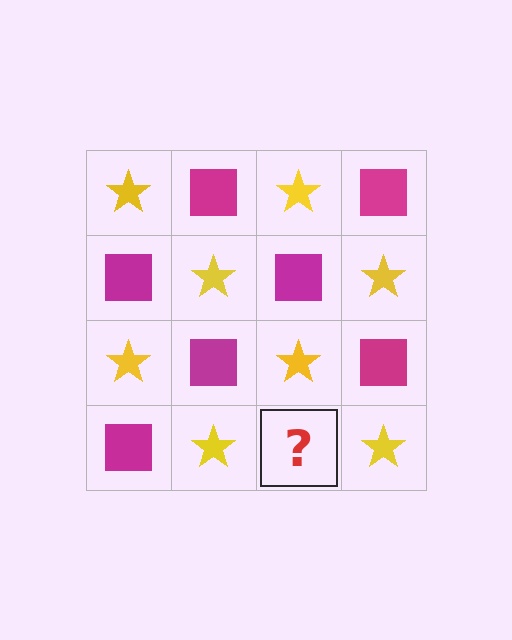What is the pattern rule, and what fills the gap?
The rule is that it alternates yellow star and magenta square in a checkerboard pattern. The gap should be filled with a magenta square.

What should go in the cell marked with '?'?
The missing cell should contain a magenta square.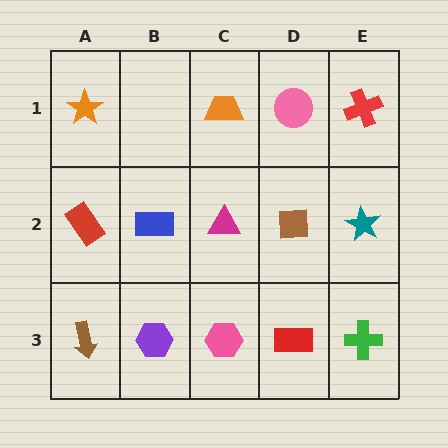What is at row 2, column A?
A red rectangle.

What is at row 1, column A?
An orange star.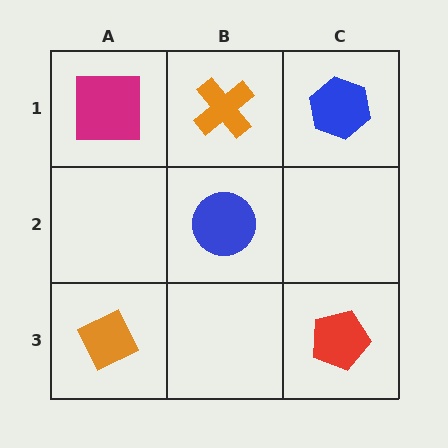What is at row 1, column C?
A blue hexagon.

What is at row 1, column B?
An orange cross.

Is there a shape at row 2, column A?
No, that cell is empty.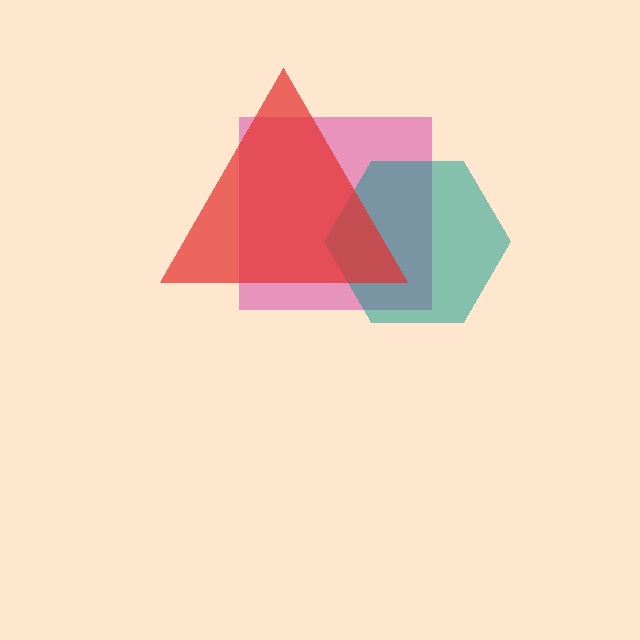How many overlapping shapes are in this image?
There are 3 overlapping shapes in the image.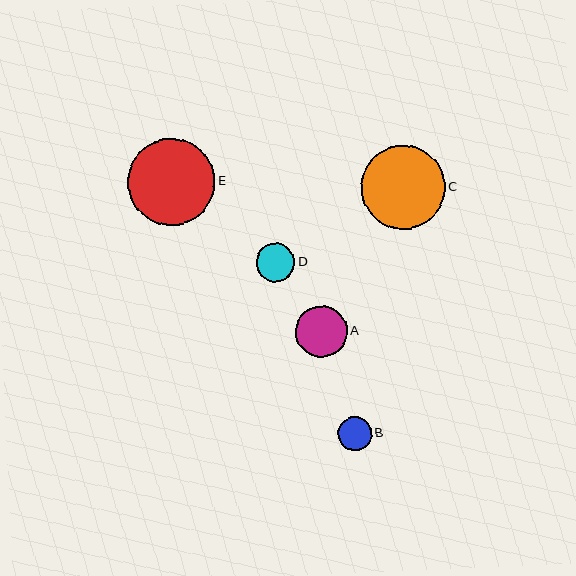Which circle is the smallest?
Circle B is the smallest with a size of approximately 34 pixels.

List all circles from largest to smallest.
From largest to smallest: E, C, A, D, B.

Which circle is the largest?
Circle E is the largest with a size of approximately 87 pixels.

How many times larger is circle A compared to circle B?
Circle A is approximately 1.5 times the size of circle B.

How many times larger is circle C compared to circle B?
Circle C is approximately 2.5 times the size of circle B.